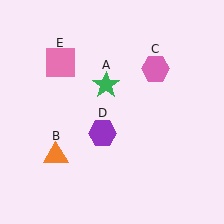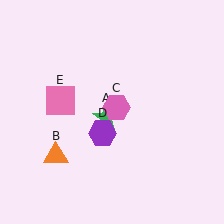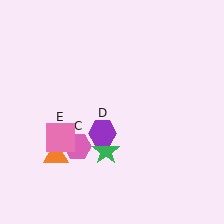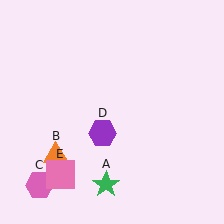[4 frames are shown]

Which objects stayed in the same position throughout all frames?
Orange triangle (object B) and purple hexagon (object D) remained stationary.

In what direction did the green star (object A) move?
The green star (object A) moved down.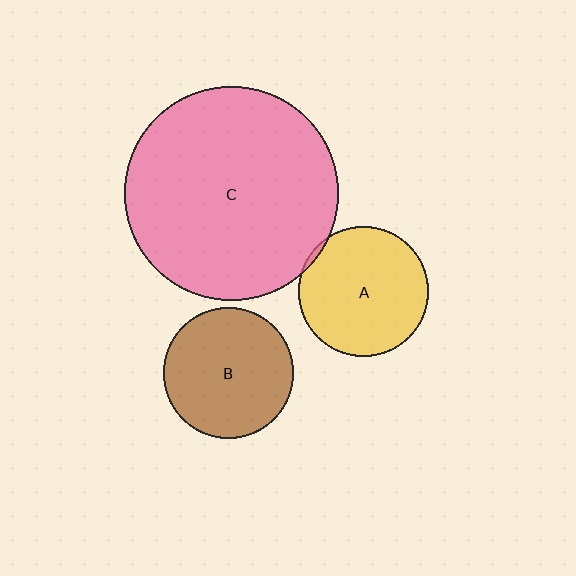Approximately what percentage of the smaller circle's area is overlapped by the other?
Approximately 5%.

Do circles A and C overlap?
Yes.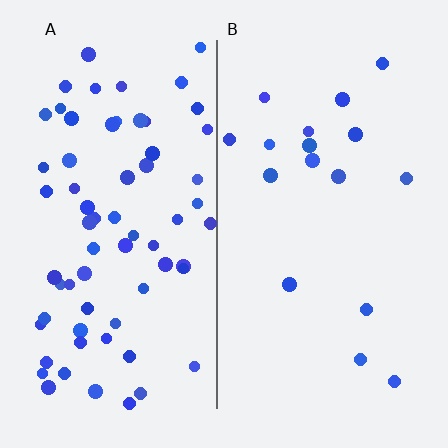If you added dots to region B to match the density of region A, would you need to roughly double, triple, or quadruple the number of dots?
Approximately quadruple.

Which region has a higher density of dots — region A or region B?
A (the left).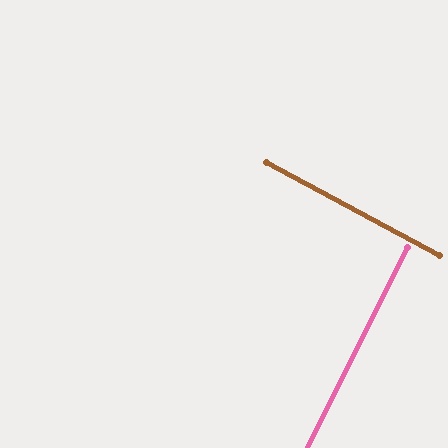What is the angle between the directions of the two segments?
Approximately 88 degrees.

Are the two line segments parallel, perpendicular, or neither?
Perpendicular — they meet at approximately 88°.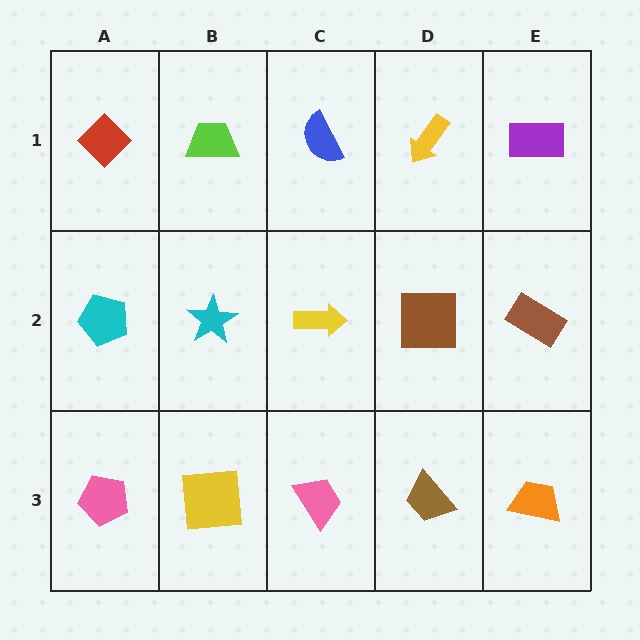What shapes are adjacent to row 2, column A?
A red diamond (row 1, column A), a pink pentagon (row 3, column A), a cyan star (row 2, column B).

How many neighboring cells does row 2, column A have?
3.